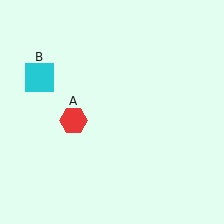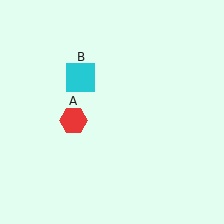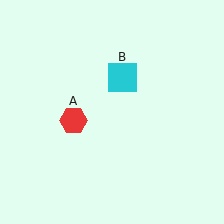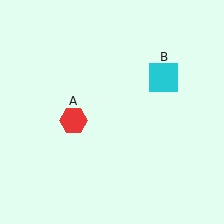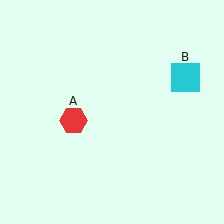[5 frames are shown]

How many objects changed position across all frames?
1 object changed position: cyan square (object B).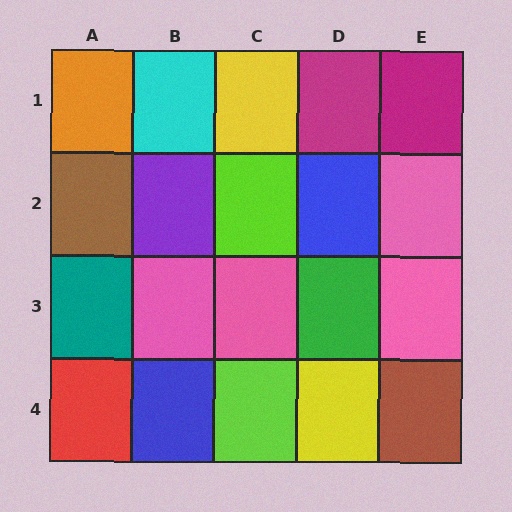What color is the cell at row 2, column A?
Brown.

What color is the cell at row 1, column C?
Yellow.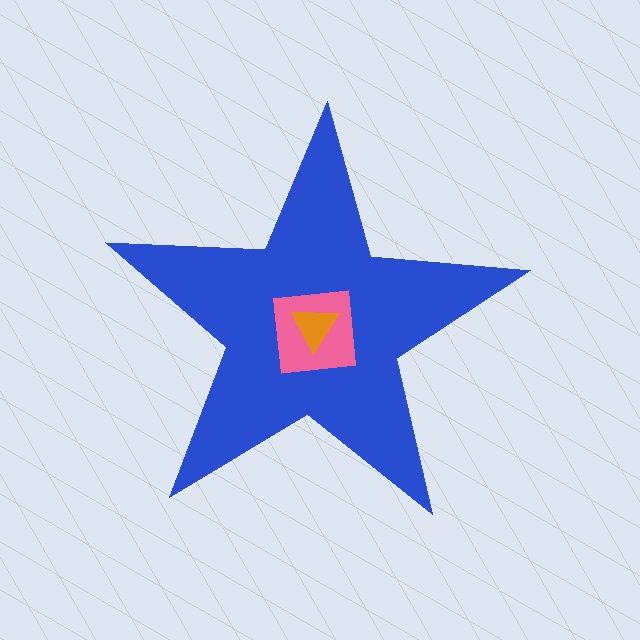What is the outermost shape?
The blue star.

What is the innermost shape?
The orange triangle.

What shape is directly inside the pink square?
The orange triangle.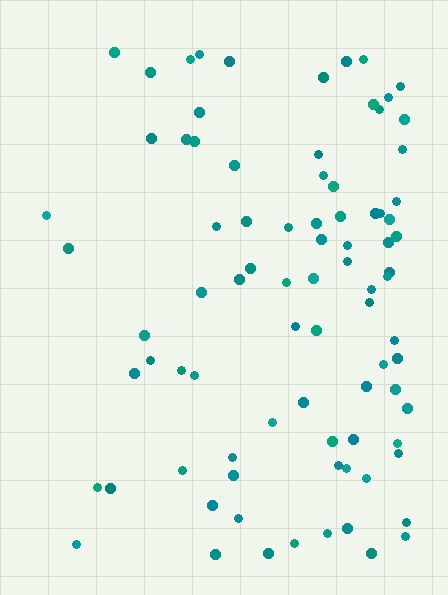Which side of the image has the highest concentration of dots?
The right.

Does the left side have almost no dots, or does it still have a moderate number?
Still a moderate number, just noticeably fewer than the right.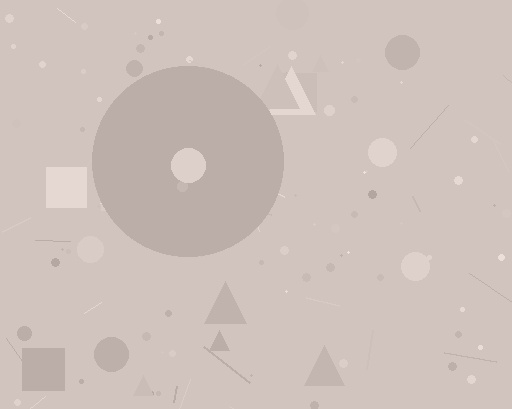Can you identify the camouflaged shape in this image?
The camouflaged shape is a circle.